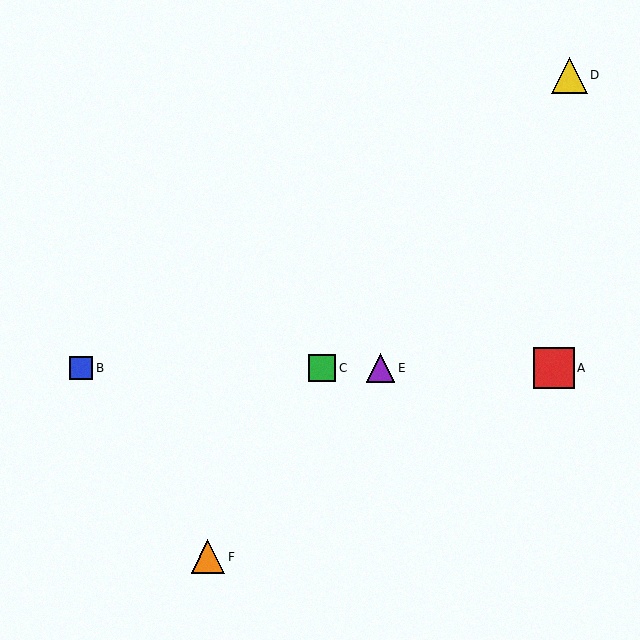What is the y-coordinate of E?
Object E is at y≈368.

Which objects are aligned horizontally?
Objects A, B, C, E are aligned horizontally.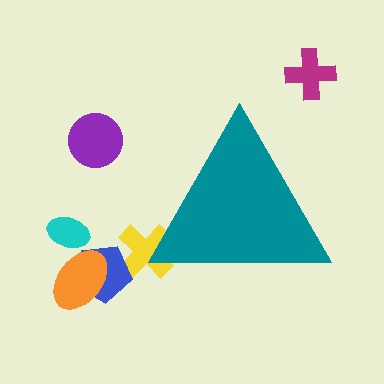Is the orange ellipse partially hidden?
No, the orange ellipse is fully visible.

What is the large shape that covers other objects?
A teal triangle.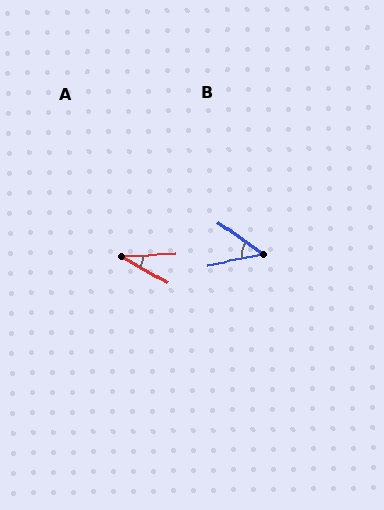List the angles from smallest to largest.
A (32°), B (46°).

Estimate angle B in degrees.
Approximately 46 degrees.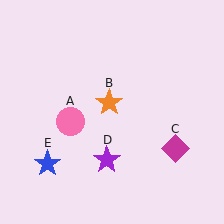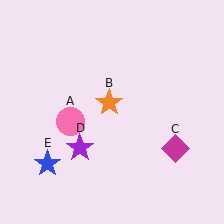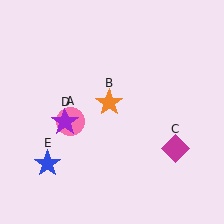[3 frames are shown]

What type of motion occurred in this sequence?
The purple star (object D) rotated clockwise around the center of the scene.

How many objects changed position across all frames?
1 object changed position: purple star (object D).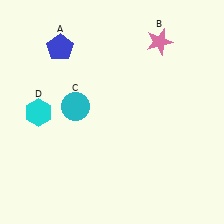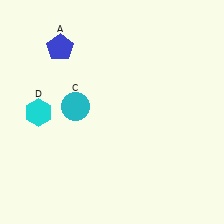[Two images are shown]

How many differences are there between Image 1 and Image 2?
There is 1 difference between the two images.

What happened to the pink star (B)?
The pink star (B) was removed in Image 2. It was in the top-right area of Image 1.